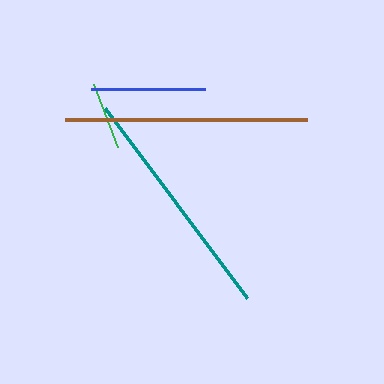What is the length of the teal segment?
The teal segment is approximately 238 pixels long.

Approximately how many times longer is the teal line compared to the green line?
The teal line is approximately 3.5 times the length of the green line.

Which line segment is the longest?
The brown line is the longest at approximately 242 pixels.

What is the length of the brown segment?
The brown segment is approximately 242 pixels long.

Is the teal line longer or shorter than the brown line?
The brown line is longer than the teal line.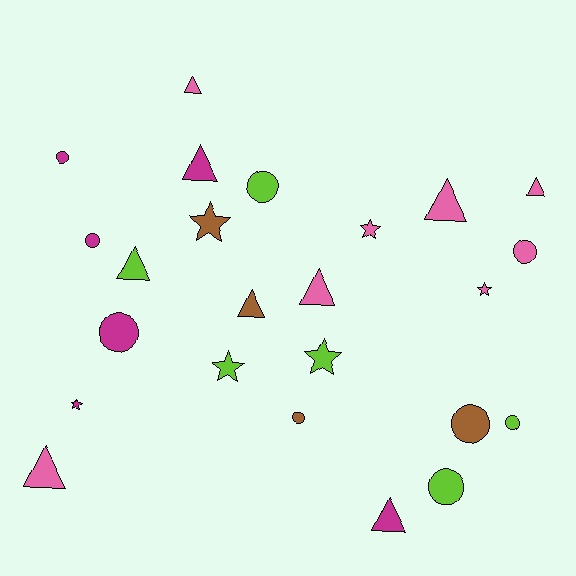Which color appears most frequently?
Pink, with 8 objects.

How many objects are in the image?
There are 24 objects.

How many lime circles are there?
There are 3 lime circles.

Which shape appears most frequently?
Circle, with 9 objects.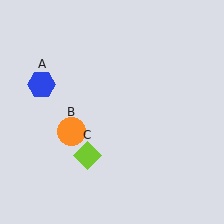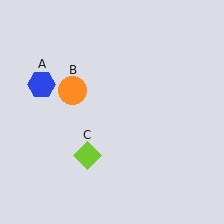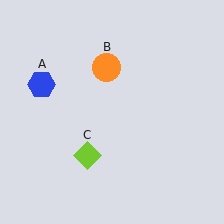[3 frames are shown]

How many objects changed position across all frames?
1 object changed position: orange circle (object B).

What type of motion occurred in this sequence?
The orange circle (object B) rotated clockwise around the center of the scene.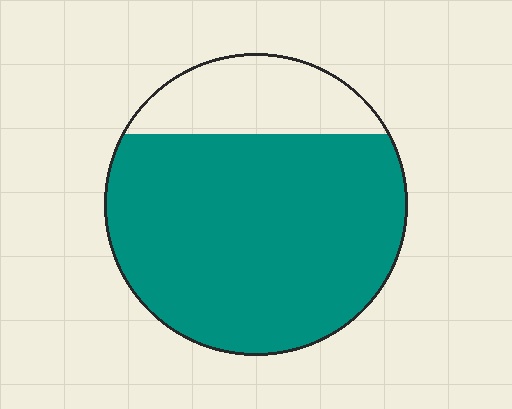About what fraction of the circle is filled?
About four fifths (4/5).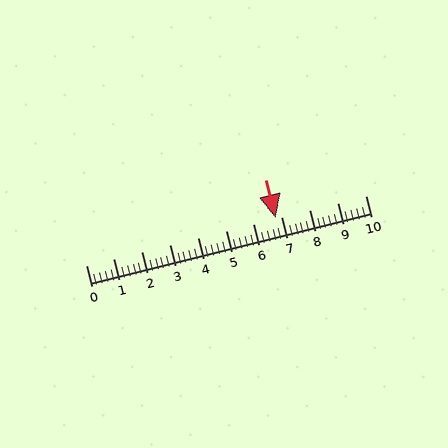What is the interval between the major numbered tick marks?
The major tick marks are spaced 1 units apart.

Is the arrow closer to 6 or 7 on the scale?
The arrow is closer to 7.